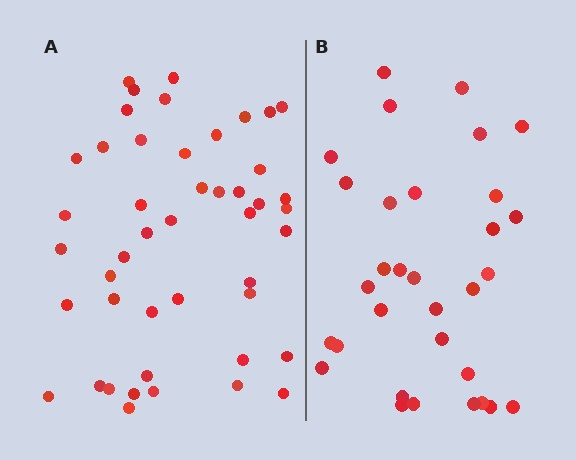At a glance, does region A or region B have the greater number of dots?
Region A (the left region) has more dots.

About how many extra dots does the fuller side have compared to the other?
Region A has approximately 15 more dots than region B.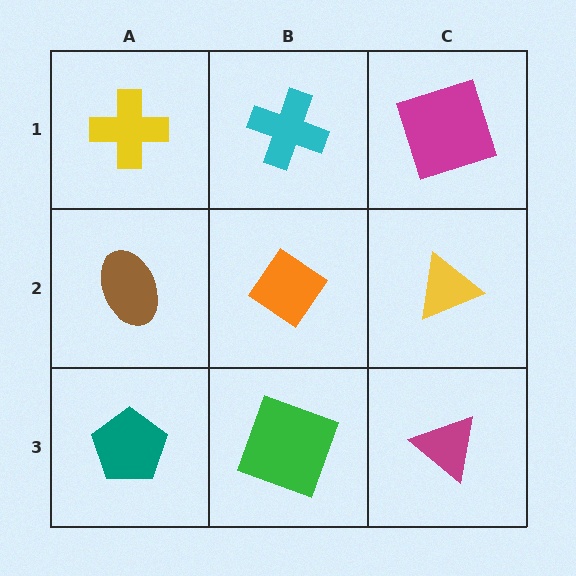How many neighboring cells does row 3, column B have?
3.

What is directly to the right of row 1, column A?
A cyan cross.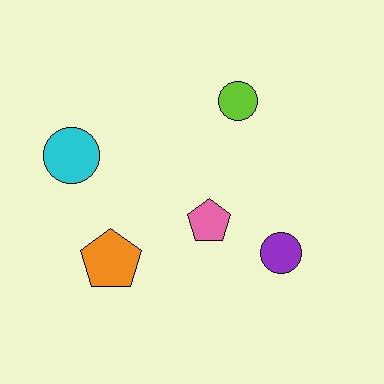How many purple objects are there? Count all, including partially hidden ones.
There is 1 purple object.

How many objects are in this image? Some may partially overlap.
There are 5 objects.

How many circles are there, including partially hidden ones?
There are 3 circles.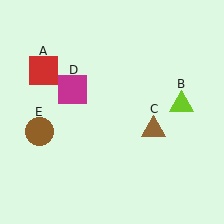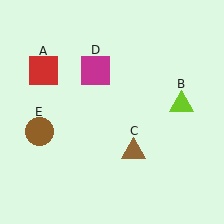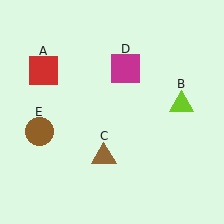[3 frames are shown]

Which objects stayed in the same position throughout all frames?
Red square (object A) and lime triangle (object B) and brown circle (object E) remained stationary.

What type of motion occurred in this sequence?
The brown triangle (object C), magenta square (object D) rotated clockwise around the center of the scene.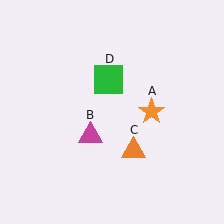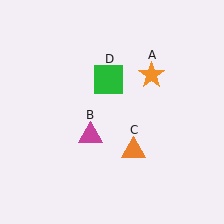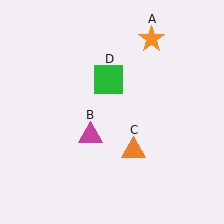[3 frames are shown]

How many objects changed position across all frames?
1 object changed position: orange star (object A).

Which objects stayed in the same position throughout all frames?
Magenta triangle (object B) and orange triangle (object C) and green square (object D) remained stationary.